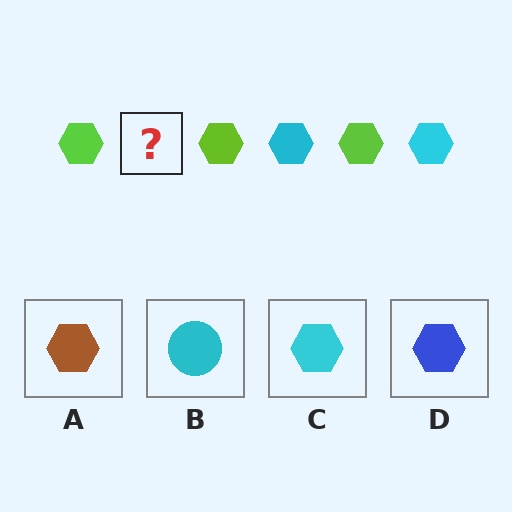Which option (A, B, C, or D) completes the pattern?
C.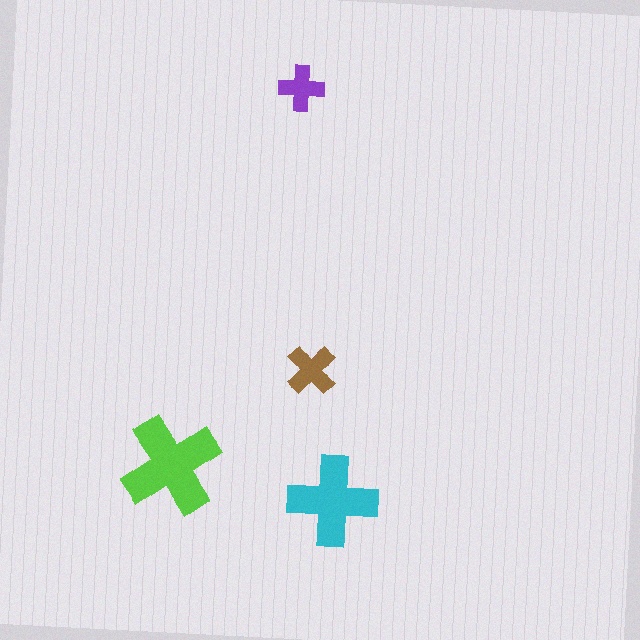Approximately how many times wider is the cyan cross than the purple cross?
About 2 times wider.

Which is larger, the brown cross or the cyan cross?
The cyan one.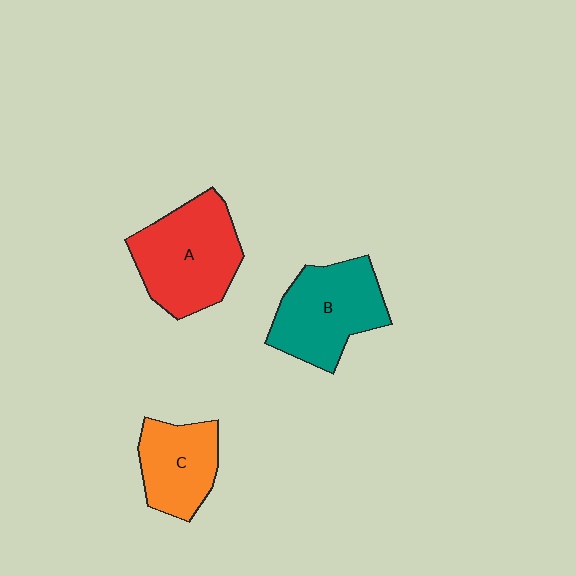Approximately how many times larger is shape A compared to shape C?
Approximately 1.5 times.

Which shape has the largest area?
Shape A (red).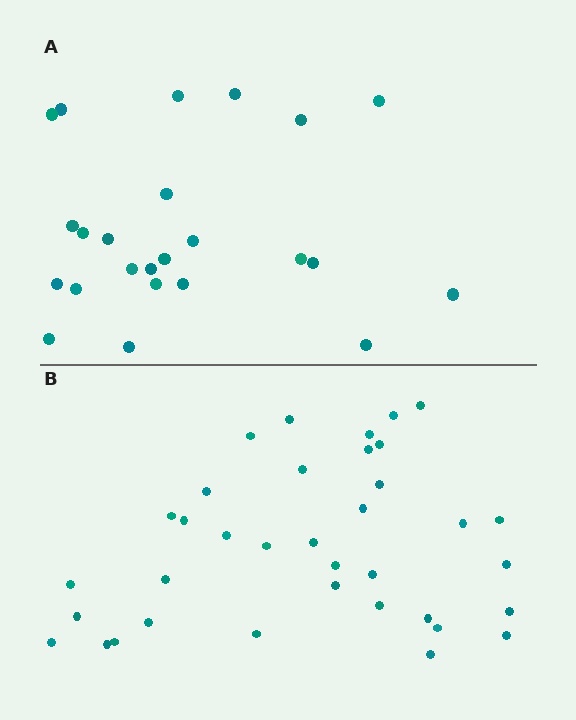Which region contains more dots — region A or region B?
Region B (the bottom region) has more dots.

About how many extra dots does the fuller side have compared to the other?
Region B has roughly 12 or so more dots than region A.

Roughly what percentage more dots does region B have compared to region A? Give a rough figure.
About 50% more.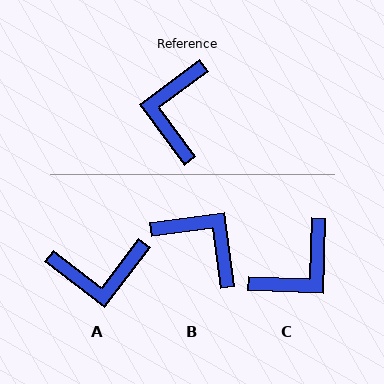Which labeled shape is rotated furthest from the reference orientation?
C, about 142 degrees away.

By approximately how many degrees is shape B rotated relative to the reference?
Approximately 119 degrees clockwise.